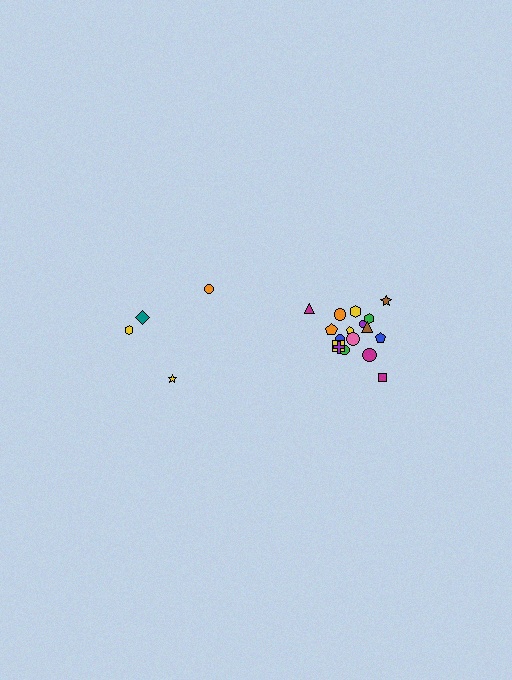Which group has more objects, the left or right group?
The right group.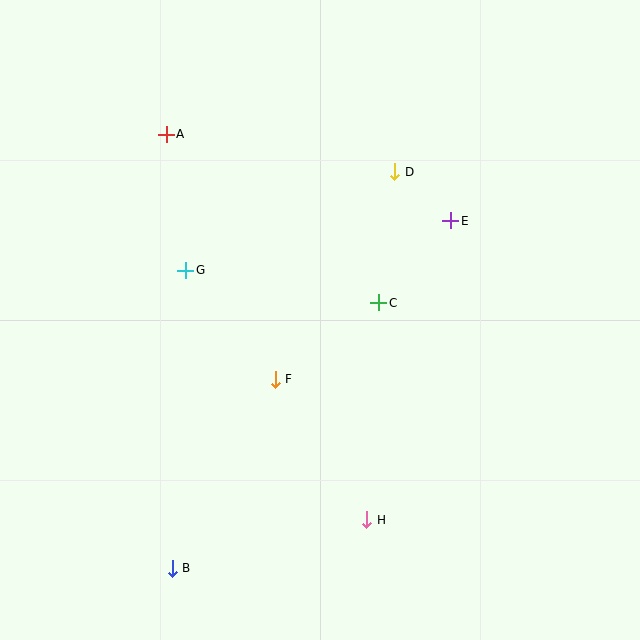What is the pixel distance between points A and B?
The distance between A and B is 434 pixels.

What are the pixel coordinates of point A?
Point A is at (166, 134).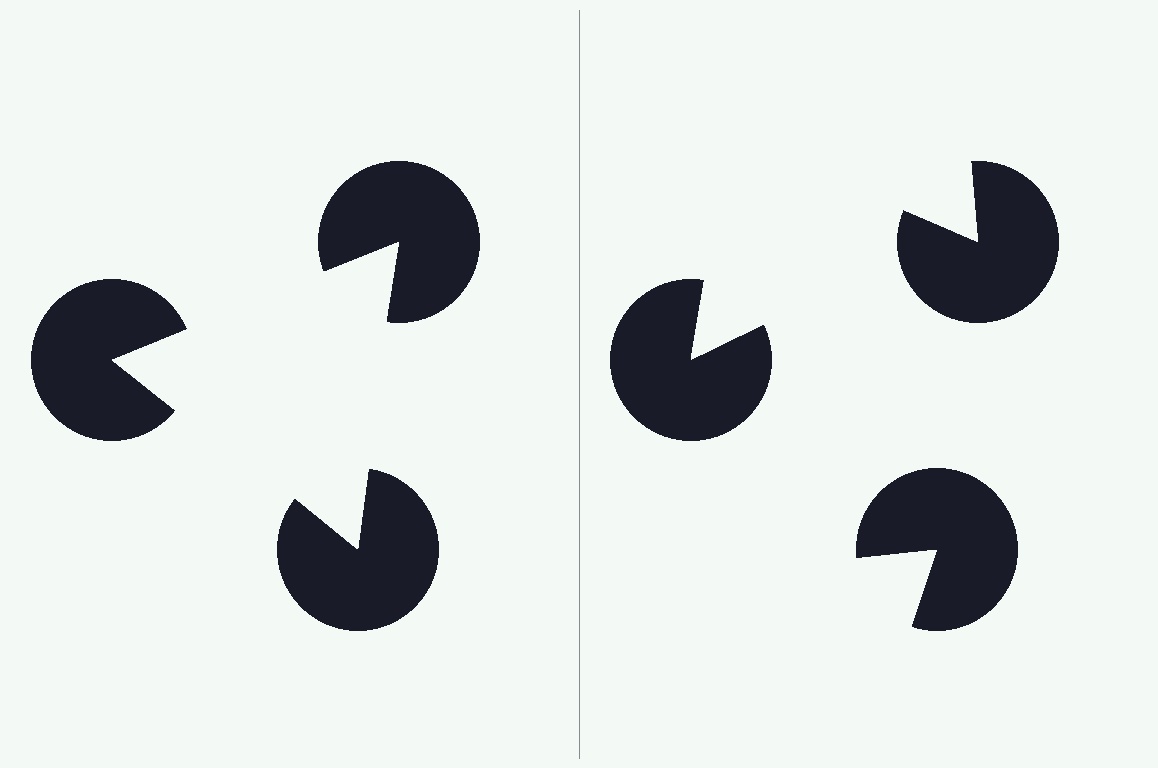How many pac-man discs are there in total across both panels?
6 — 3 on each side.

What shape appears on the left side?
An illusory triangle.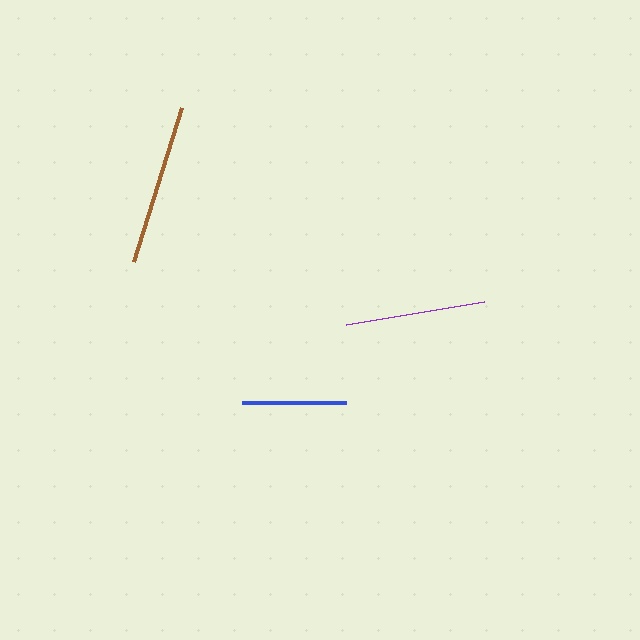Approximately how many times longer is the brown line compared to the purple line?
The brown line is approximately 1.1 times the length of the purple line.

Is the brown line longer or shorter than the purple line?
The brown line is longer than the purple line.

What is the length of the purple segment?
The purple segment is approximately 141 pixels long.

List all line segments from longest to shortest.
From longest to shortest: brown, purple, blue.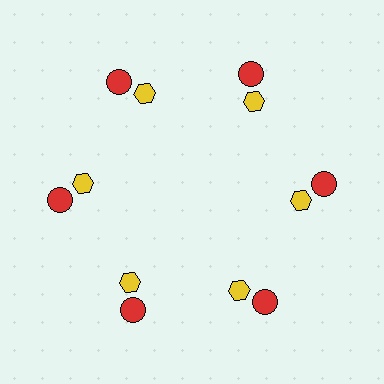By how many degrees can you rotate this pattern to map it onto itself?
The pattern maps onto itself every 60 degrees of rotation.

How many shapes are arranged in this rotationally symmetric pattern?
There are 12 shapes, arranged in 6 groups of 2.